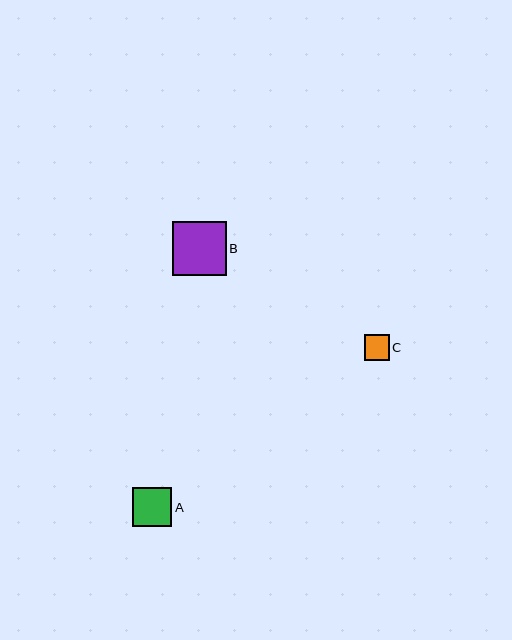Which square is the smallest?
Square C is the smallest with a size of approximately 25 pixels.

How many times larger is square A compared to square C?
Square A is approximately 1.6 times the size of square C.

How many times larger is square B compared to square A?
Square B is approximately 1.4 times the size of square A.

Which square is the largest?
Square B is the largest with a size of approximately 54 pixels.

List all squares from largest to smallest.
From largest to smallest: B, A, C.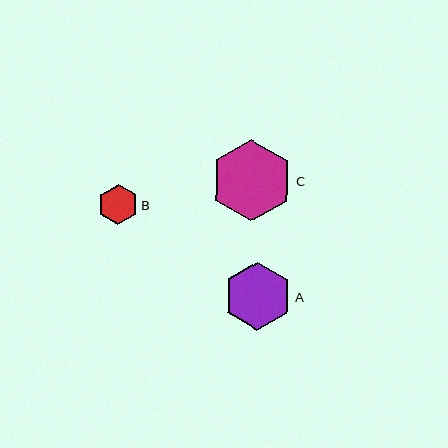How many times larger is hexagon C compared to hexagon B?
Hexagon C is approximately 2.0 times the size of hexagon B.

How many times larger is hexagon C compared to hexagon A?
Hexagon C is approximately 1.2 times the size of hexagon A.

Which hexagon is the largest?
Hexagon C is the largest with a size of approximately 81 pixels.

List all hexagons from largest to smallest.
From largest to smallest: C, A, B.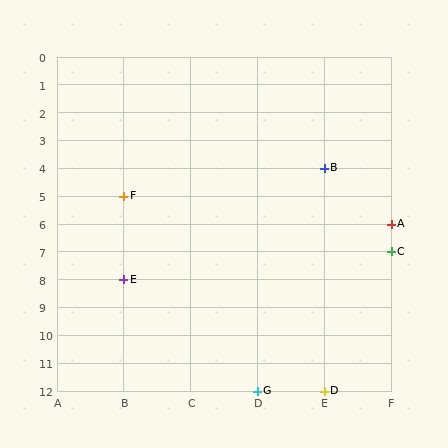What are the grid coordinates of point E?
Point E is at grid coordinates (B, 8).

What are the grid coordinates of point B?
Point B is at grid coordinates (E, 4).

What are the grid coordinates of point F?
Point F is at grid coordinates (B, 5).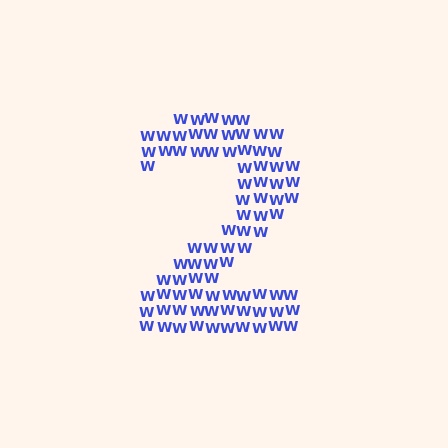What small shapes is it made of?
It is made of small letter W's.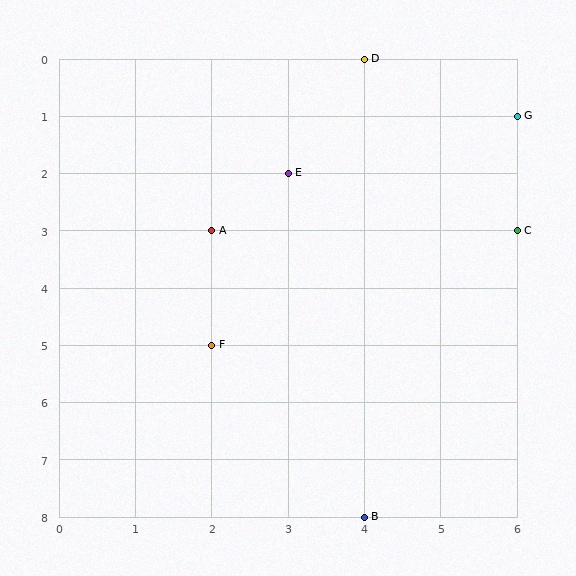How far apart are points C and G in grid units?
Points C and G are 2 rows apart.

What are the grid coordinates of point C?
Point C is at grid coordinates (6, 3).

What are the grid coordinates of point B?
Point B is at grid coordinates (4, 8).